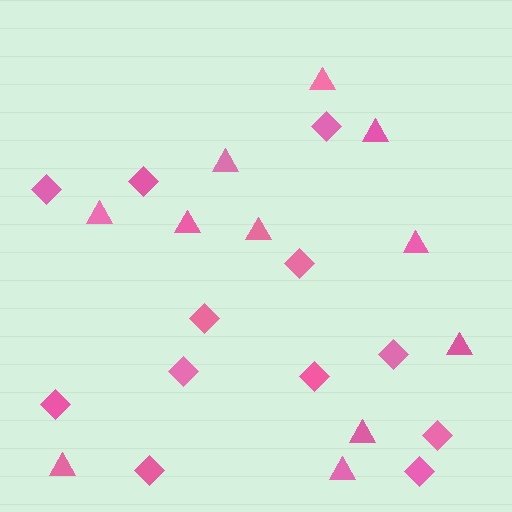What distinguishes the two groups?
There are 2 groups: one group of diamonds (12) and one group of triangles (11).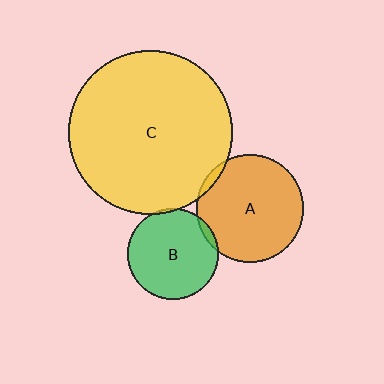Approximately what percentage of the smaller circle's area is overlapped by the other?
Approximately 5%.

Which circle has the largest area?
Circle C (yellow).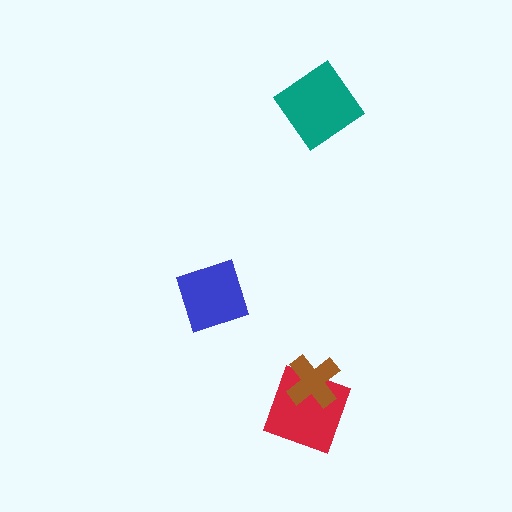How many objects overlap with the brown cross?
1 object overlaps with the brown cross.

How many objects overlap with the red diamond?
1 object overlaps with the red diamond.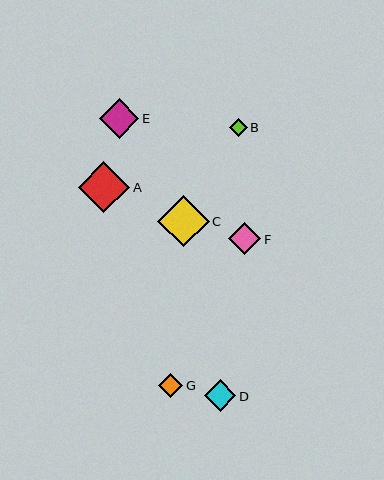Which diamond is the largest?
Diamond C is the largest with a size of approximately 52 pixels.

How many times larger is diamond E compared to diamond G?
Diamond E is approximately 1.6 times the size of diamond G.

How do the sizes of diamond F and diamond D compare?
Diamond F and diamond D are approximately the same size.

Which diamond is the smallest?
Diamond B is the smallest with a size of approximately 18 pixels.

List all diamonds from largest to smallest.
From largest to smallest: C, A, E, F, D, G, B.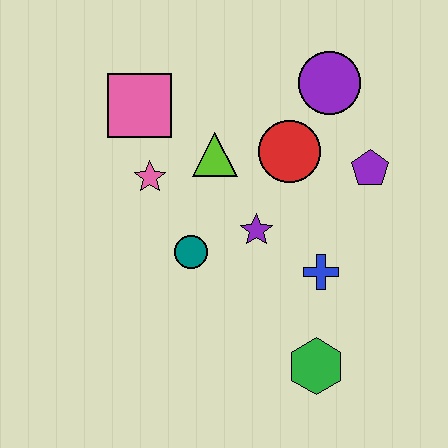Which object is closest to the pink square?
The pink star is closest to the pink square.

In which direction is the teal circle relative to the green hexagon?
The teal circle is to the left of the green hexagon.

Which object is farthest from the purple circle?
The green hexagon is farthest from the purple circle.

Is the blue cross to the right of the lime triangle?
Yes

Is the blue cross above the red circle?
No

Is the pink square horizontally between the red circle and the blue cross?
No